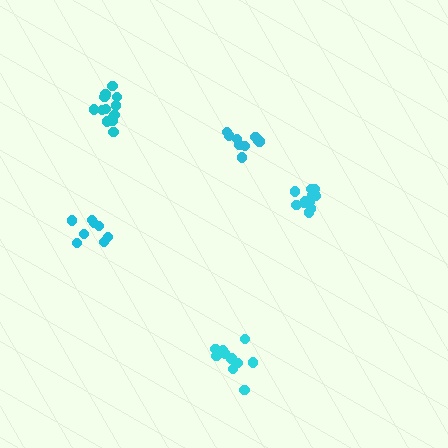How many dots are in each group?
Group 1: 12 dots, Group 2: 9 dots, Group 3: 13 dots, Group 4: 10 dots, Group 5: 8 dots (52 total).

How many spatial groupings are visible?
There are 5 spatial groupings.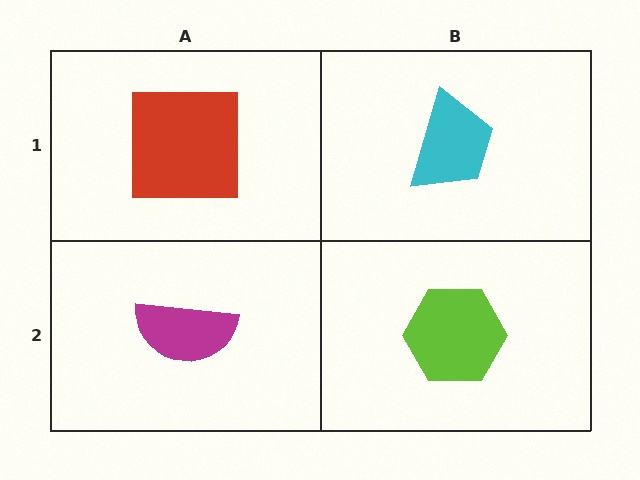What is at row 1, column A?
A red square.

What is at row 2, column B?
A lime hexagon.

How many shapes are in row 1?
2 shapes.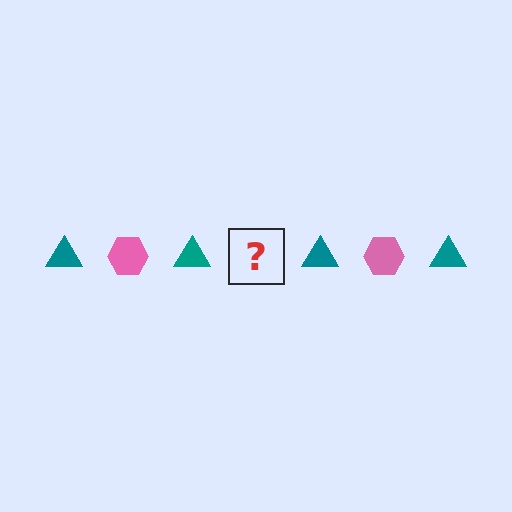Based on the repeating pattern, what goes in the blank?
The blank should be a pink hexagon.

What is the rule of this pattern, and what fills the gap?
The rule is that the pattern alternates between teal triangle and pink hexagon. The gap should be filled with a pink hexagon.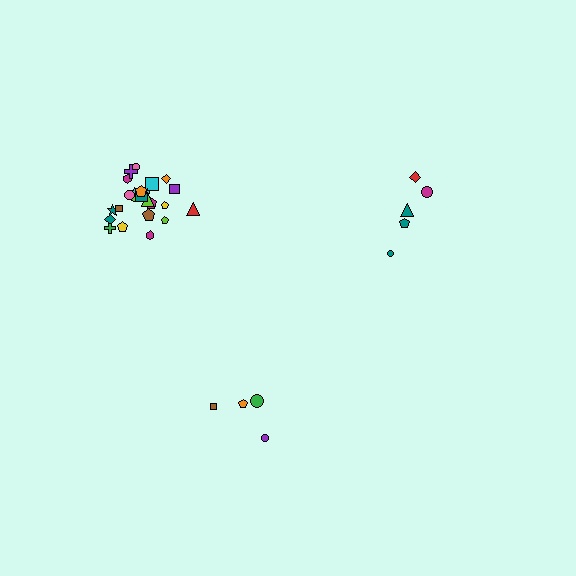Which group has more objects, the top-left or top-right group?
The top-left group.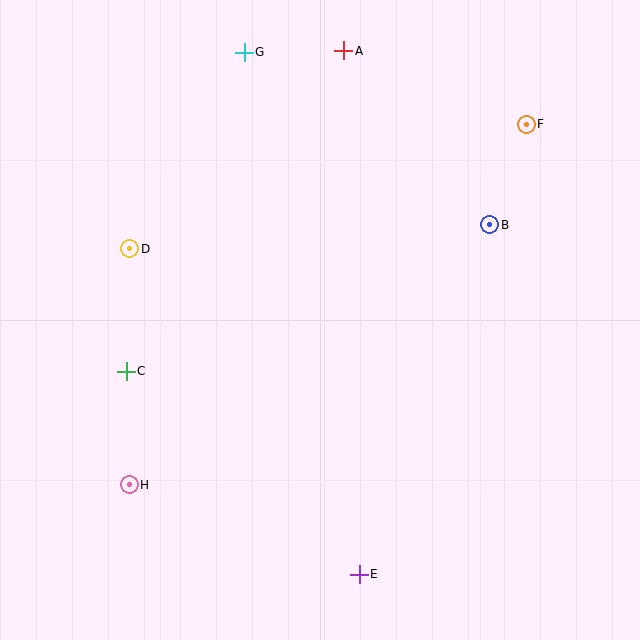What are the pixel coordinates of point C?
Point C is at (126, 371).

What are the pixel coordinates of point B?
Point B is at (490, 225).